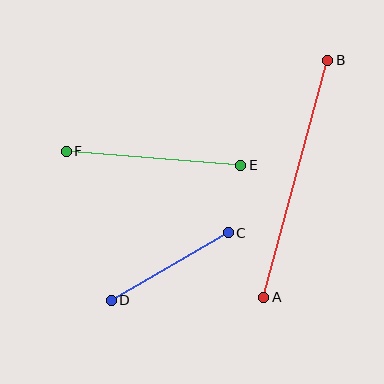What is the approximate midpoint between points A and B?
The midpoint is at approximately (296, 179) pixels.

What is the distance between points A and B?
The distance is approximately 246 pixels.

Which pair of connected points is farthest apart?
Points A and B are farthest apart.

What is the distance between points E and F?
The distance is approximately 175 pixels.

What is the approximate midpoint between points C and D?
The midpoint is at approximately (170, 267) pixels.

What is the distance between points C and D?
The distance is approximately 135 pixels.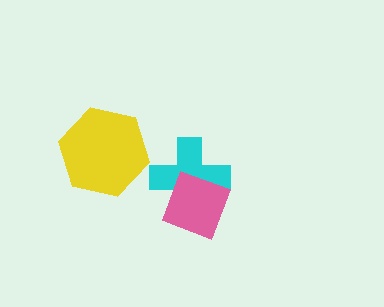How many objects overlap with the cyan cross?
1 object overlaps with the cyan cross.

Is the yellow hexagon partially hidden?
No, no other shape covers it.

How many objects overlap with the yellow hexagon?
0 objects overlap with the yellow hexagon.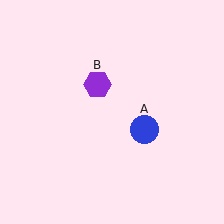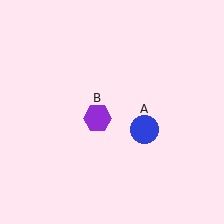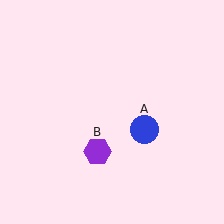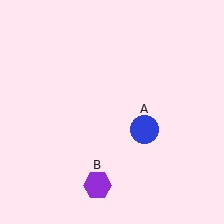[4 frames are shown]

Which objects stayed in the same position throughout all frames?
Blue circle (object A) remained stationary.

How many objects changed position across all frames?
1 object changed position: purple hexagon (object B).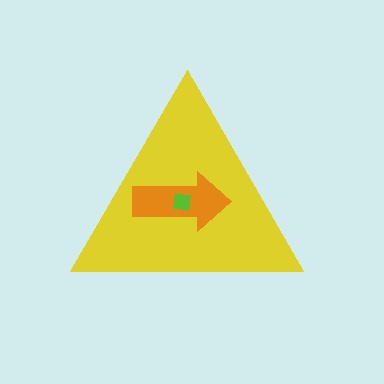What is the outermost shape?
The yellow triangle.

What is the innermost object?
The lime square.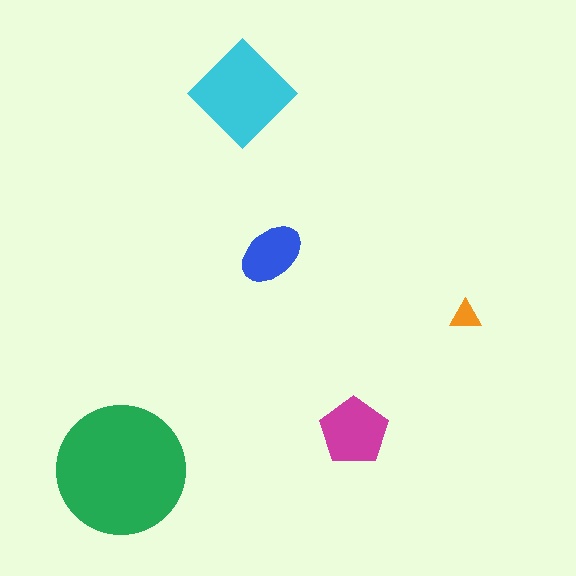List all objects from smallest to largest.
The orange triangle, the blue ellipse, the magenta pentagon, the cyan diamond, the green circle.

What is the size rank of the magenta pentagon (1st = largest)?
3rd.